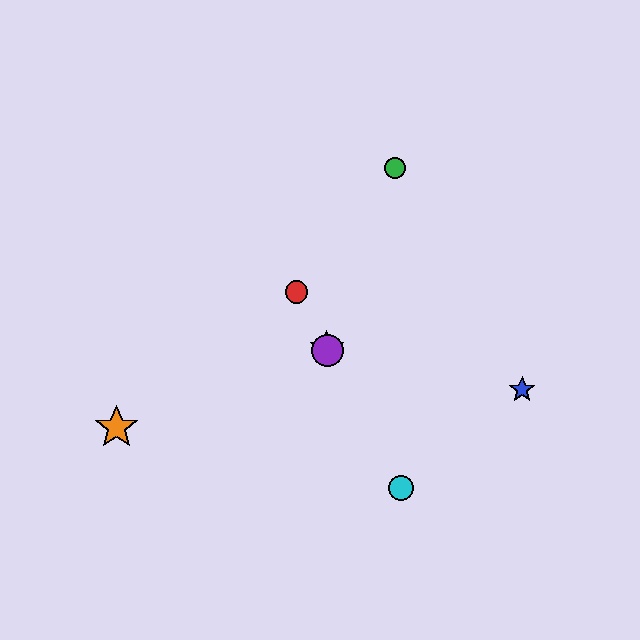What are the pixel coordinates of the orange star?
The orange star is at (117, 427).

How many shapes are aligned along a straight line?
4 shapes (the red circle, the yellow star, the purple circle, the cyan circle) are aligned along a straight line.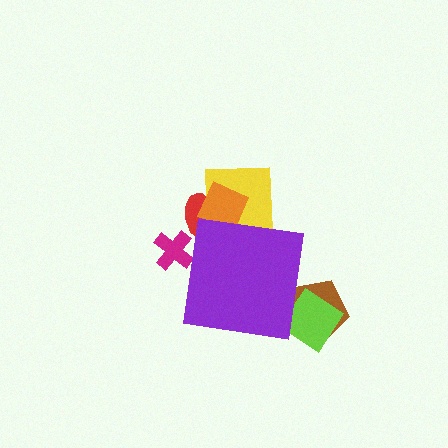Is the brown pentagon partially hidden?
Yes, the brown pentagon is partially hidden behind the purple square.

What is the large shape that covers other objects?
A purple square.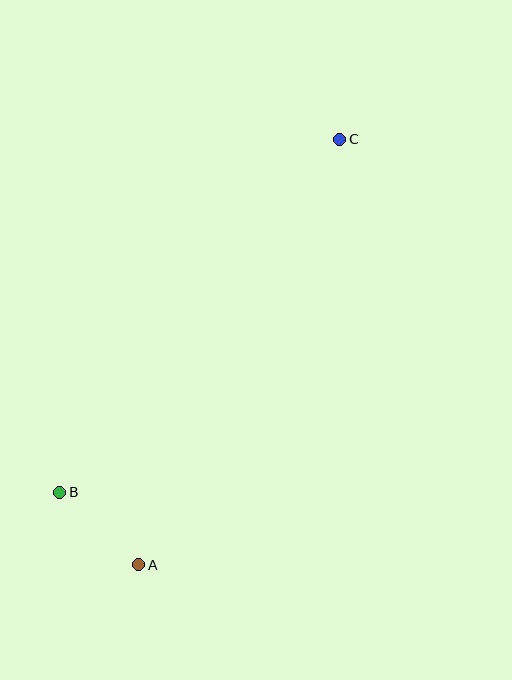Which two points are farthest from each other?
Points A and C are farthest from each other.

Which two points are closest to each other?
Points A and B are closest to each other.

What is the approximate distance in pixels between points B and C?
The distance between B and C is approximately 450 pixels.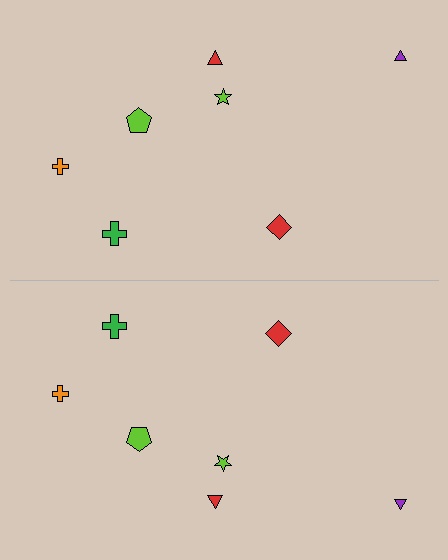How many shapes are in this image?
There are 14 shapes in this image.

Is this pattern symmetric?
Yes, this pattern has bilateral (reflection) symmetry.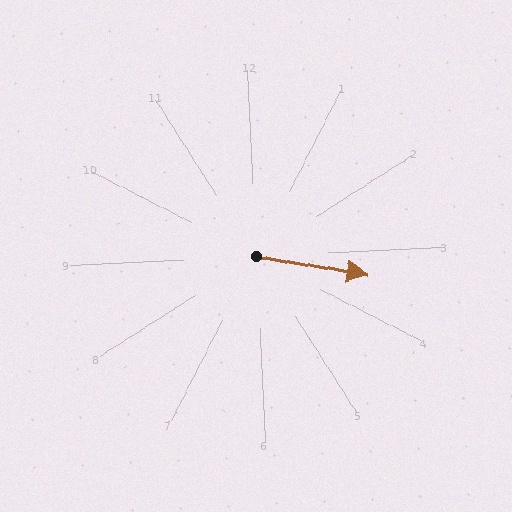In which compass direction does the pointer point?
East.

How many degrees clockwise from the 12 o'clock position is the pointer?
Approximately 102 degrees.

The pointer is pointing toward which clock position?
Roughly 3 o'clock.